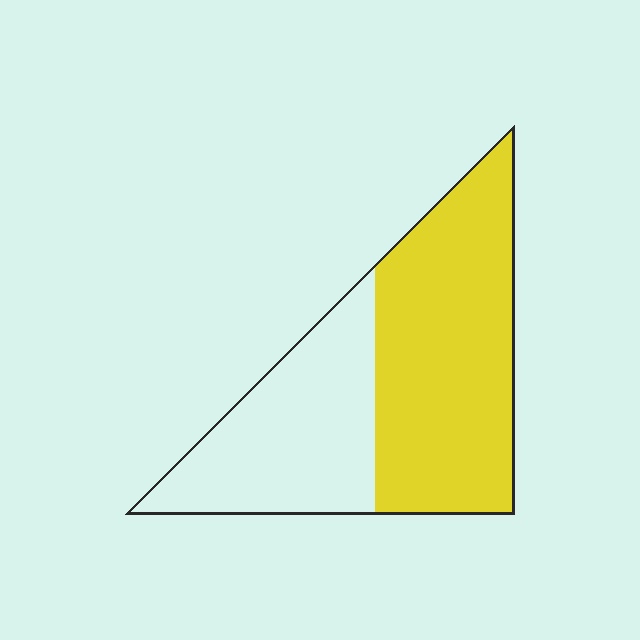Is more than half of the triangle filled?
Yes.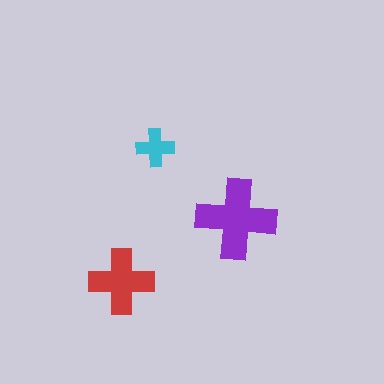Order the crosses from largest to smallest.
the purple one, the red one, the cyan one.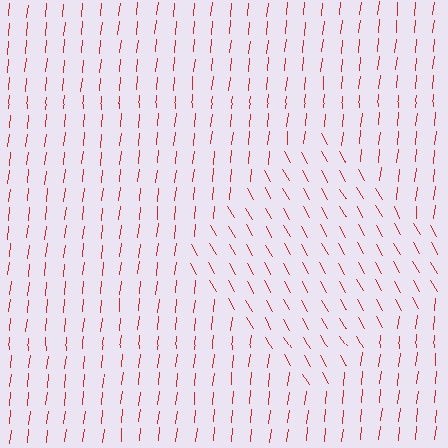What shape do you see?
I see a diamond.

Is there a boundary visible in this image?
Yes, there is a texture boundary formed by a change in line orientation.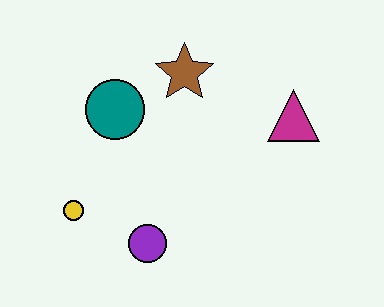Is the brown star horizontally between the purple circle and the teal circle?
No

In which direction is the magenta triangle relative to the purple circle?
The magenta triangle is to the right of the purple circle.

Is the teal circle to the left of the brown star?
Yes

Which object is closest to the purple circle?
The yellow circle is closest to the purple circle.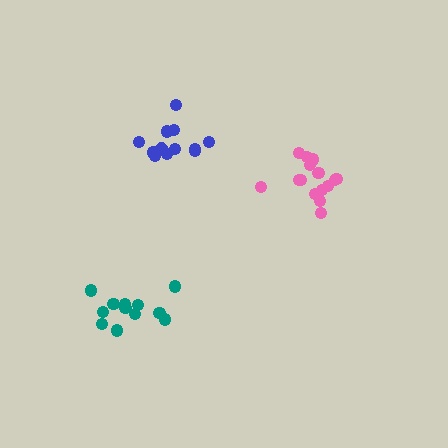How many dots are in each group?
Group 1: 15 dots, Group 2: 12 dots, Group 3: 12 dots (39 total).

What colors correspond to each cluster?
The clusters are colored: pink, blue, teal.